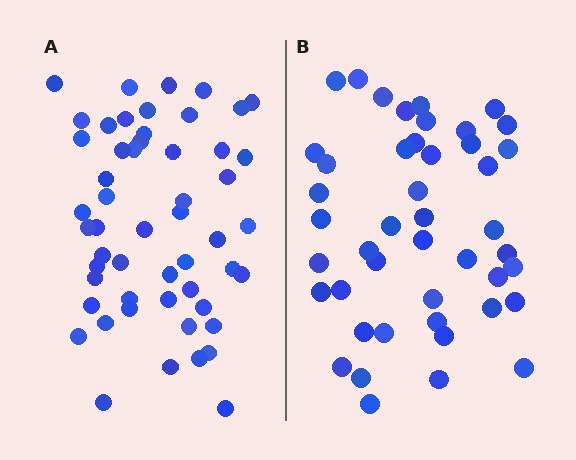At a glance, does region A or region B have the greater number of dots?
Region A (the left region) has more dots.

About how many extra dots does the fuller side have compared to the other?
Region A has roughly 8 or so more dots than region B.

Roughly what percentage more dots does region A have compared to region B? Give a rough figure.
About 20% more.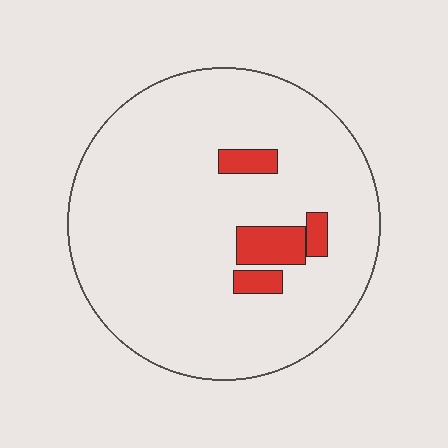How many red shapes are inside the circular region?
4.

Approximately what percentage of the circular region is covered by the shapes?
Approximately 10%.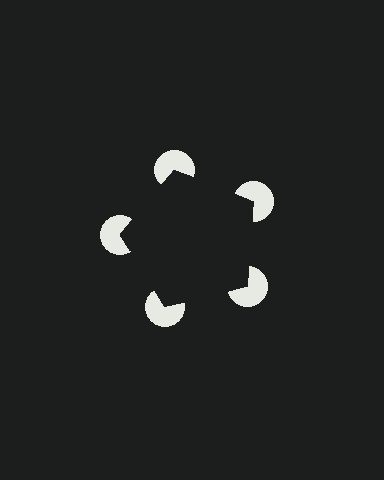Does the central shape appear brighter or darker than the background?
It typically appears slightly darker than the background, even though no actual brightness change is drawn.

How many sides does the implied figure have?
5 sides.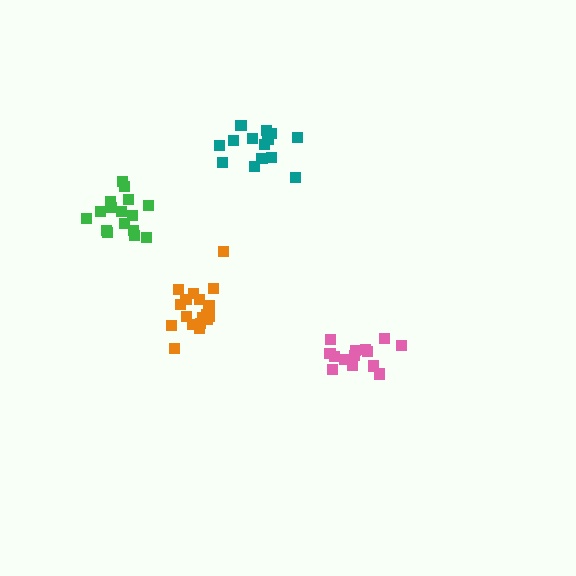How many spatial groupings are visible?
There are 4 spatial groupings.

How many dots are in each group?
Group 1: 16 dots, Group 2: 19 dots, Group 3: 16 dots, Group 4: 15 dots (66 total).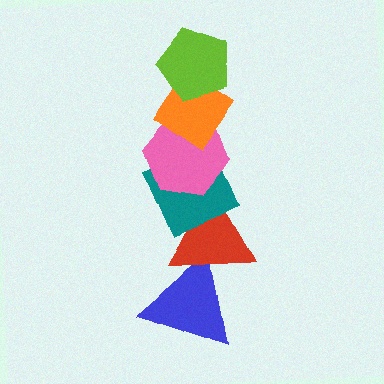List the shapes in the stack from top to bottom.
From top to bottom: the lime pentagon, the orange diamond, the pink hexagon, the teal diamond, the red triangle, the blue triangle.